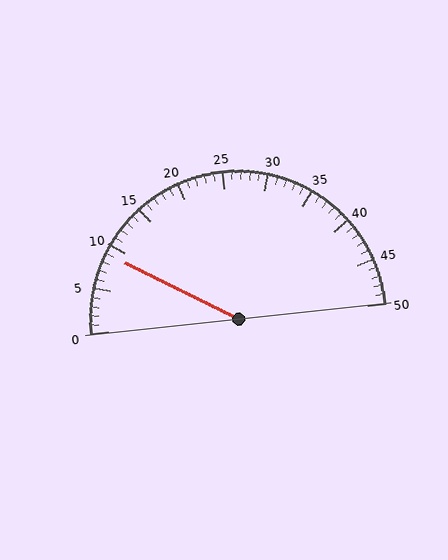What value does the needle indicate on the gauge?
The needle indicates approximately 9.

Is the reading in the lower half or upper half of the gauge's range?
The reading is in the lower half of the range (0 to 50).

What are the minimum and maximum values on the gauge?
The gauge ranges from 0 to 50.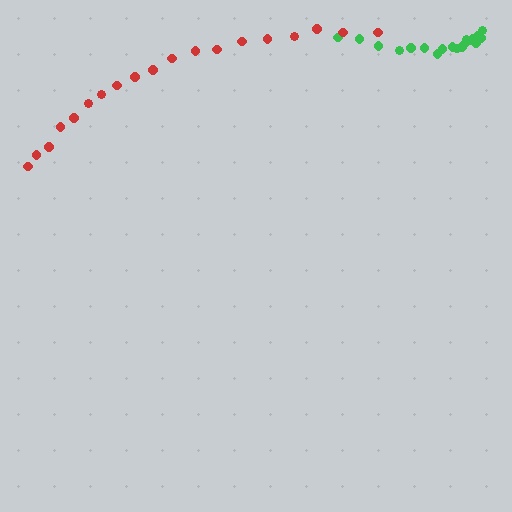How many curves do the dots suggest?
There are 2 distinct paths.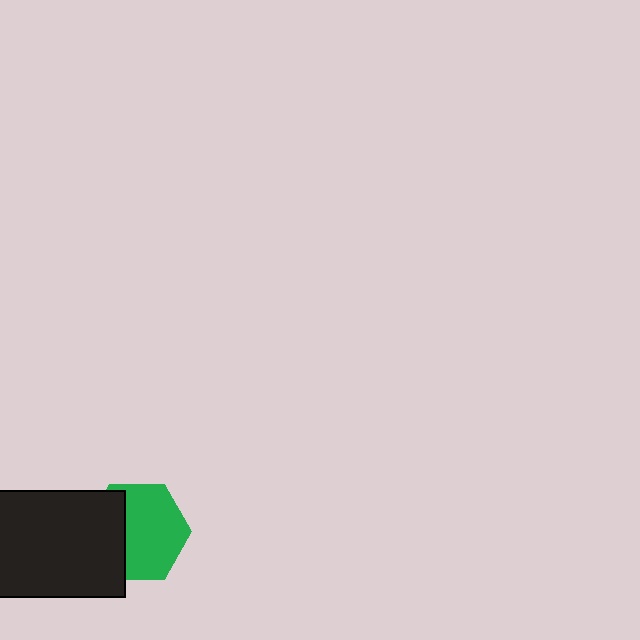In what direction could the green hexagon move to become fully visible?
The green hexagon could move right. That would shift it out from behind the black rectangle entirely.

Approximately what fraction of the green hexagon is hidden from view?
Roughly 35% of the green hexagon is hidden behind the black rectangle.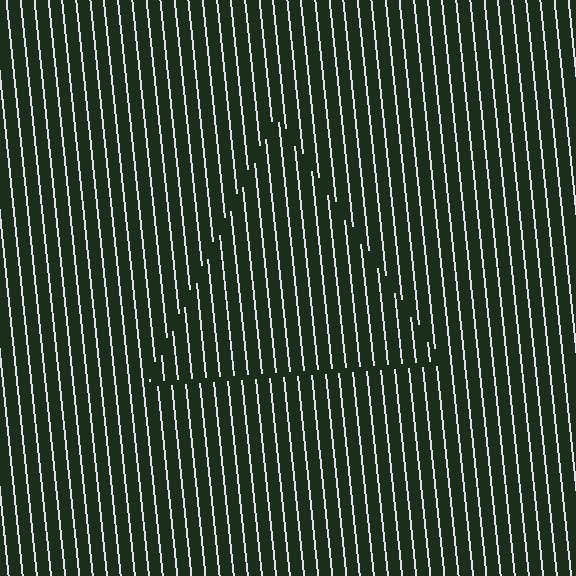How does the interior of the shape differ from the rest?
The interior of the shape contains the same grating, shifted by half a period — the contour is defined by the phase discontinuity where line-ends from the inner and outer gratings abut.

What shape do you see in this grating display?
An illusory triangle. The interior of the shape contains the same grating, shifted by half a period — the contour is defined by the phase discontinuity where line-ends from the inner and outer gratings abut.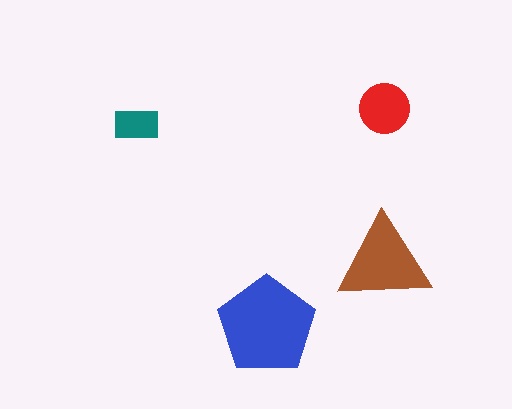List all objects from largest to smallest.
The blue pentagon, the brown triangle, the red circle, the teal rectangle.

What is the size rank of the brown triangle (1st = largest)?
2nd.